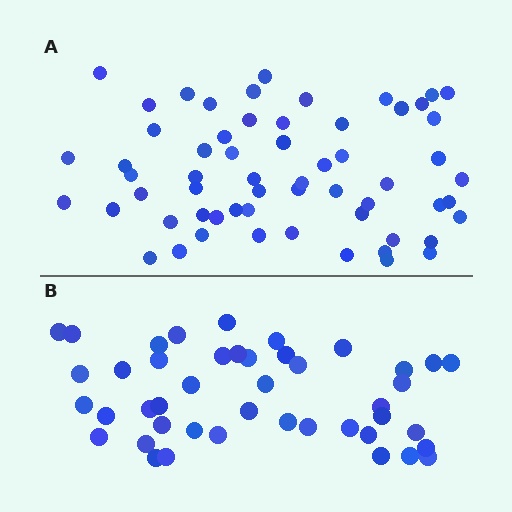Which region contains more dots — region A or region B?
Region A (the top region) has more dots.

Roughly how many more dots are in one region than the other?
Region A has approximately 15 more dots than region B.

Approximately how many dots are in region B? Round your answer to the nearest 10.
About 40 dots. (The exact count is 44, which rounds to 40.)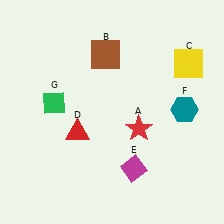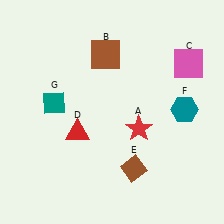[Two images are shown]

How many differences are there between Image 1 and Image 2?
There are 3 differences between the two images.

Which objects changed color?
C changed from yellow to pink. E changed from magenta to brown. G changed from green to teal.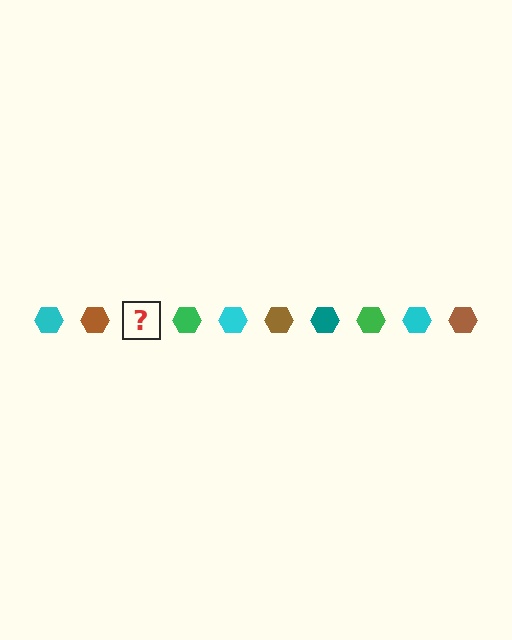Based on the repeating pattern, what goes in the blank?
The blank should be a teal hexagon.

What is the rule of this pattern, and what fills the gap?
The rule is that the pattern cycles through cyan, brown, teal, green hexagons. The gap should be filled with a teal hexagon.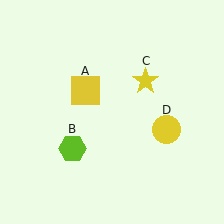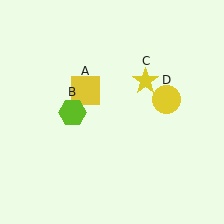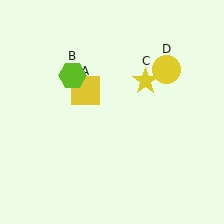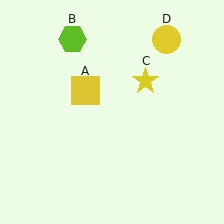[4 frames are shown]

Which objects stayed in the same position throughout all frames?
Yellow square (object A) and yellow star (object C) remained stationary.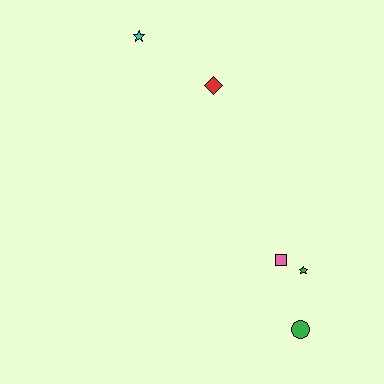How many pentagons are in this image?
There are no pentagons.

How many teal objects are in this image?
There are no teal objects.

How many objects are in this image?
There are 5 objects.